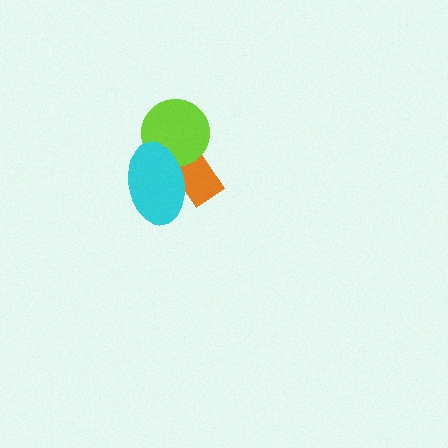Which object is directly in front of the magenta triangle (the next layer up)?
The orange rectangle is directly in front of the magenta triangle.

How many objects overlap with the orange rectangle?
3 objects overlap with the orange rectangle.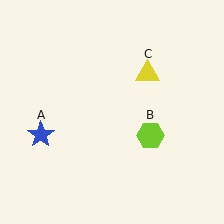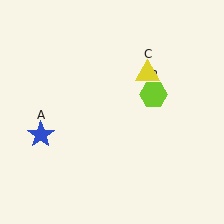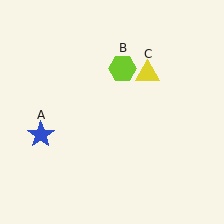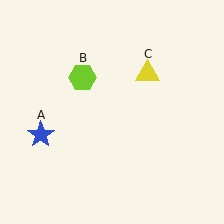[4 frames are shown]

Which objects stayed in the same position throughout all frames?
Blue star (object A) and yellow triangle (object C) remained stationary.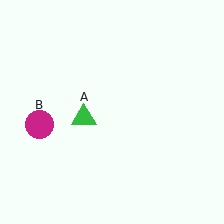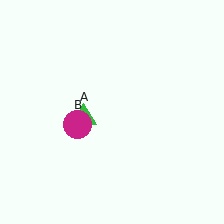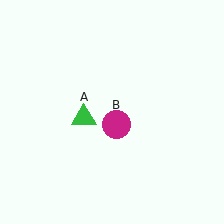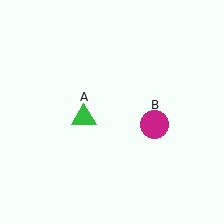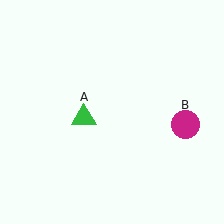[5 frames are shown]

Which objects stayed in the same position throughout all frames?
Green triangle (object A) remained stationary.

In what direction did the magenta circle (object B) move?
The magenta circle (object B) moved right.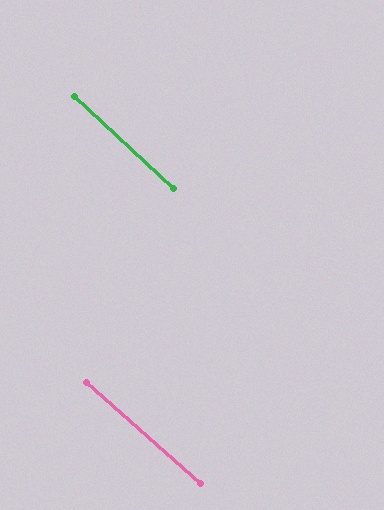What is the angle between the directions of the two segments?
Approximately 2 degrees.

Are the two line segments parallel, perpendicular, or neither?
Parallel — their directions differ by only 1.7°.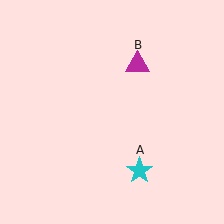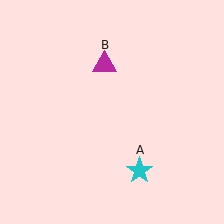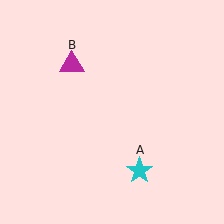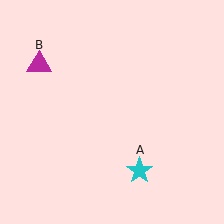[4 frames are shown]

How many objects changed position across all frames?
1 object changed position: magenta triangle (object B).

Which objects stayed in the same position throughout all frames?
Cyan star (object A) remained stationary.